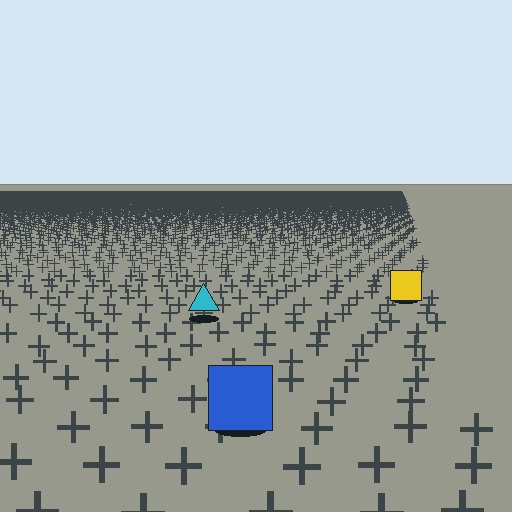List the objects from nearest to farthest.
From nearest to farthest: the blue square, the cyan triangle, the yellow square.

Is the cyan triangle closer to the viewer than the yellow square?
Yes. The cyan triangle is closer — you can tell from the texture gradient: the ground texture is coarser near it.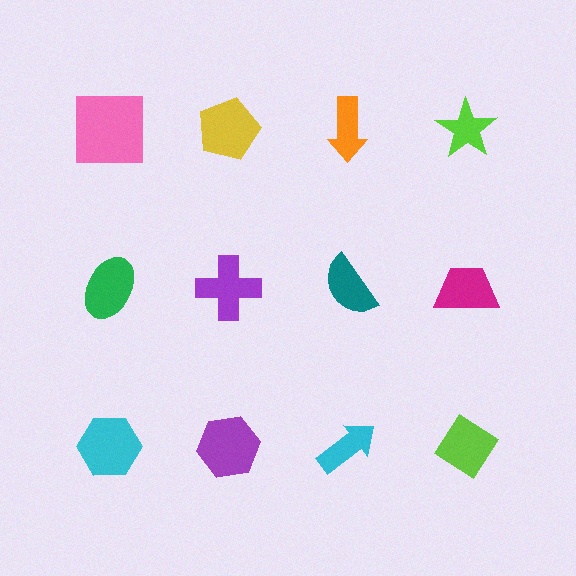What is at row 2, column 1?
A green ellipse.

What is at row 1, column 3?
An orange arrow.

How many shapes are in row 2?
4 shapes.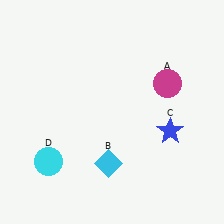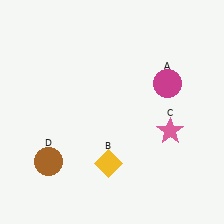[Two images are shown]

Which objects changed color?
B changed from cyan to yellow. C changed from blue to pink. D changed from cyan to brown.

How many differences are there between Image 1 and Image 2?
There are 3 differences between the two images.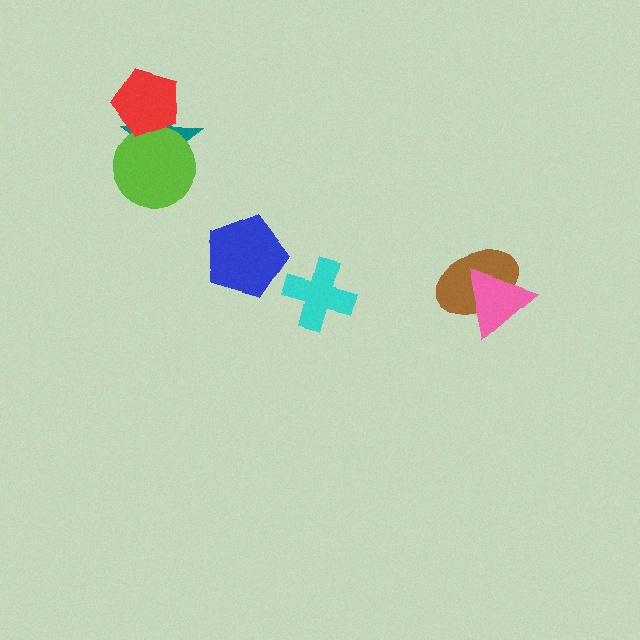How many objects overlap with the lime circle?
2 objects overlap with the lime circle.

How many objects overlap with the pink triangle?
1 object overlaps with the pink triangle.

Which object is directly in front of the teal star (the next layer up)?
The lime circle is directly in front of the teal star.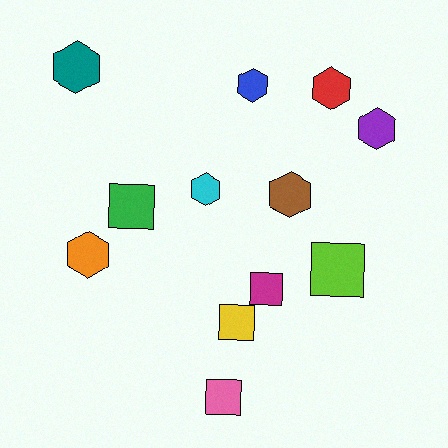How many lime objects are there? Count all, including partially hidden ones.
There is 1 lime object.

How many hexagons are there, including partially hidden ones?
There are 7 hexagons.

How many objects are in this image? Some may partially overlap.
There are 12 objects.